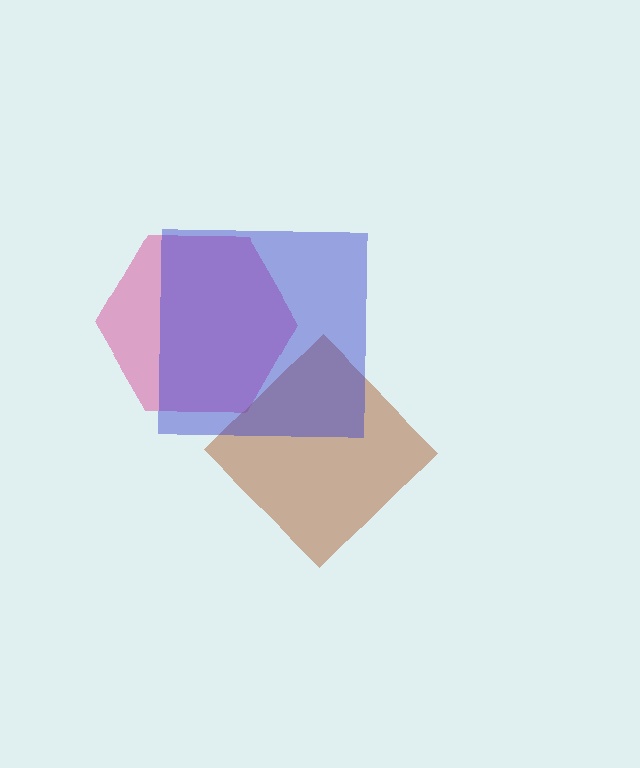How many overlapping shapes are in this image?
There are 3 overlapping shapes in the image.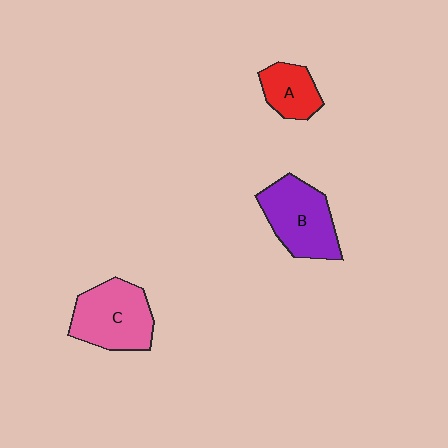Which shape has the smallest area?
Shape A (red).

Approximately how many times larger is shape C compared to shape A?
Approximately 1.8 times.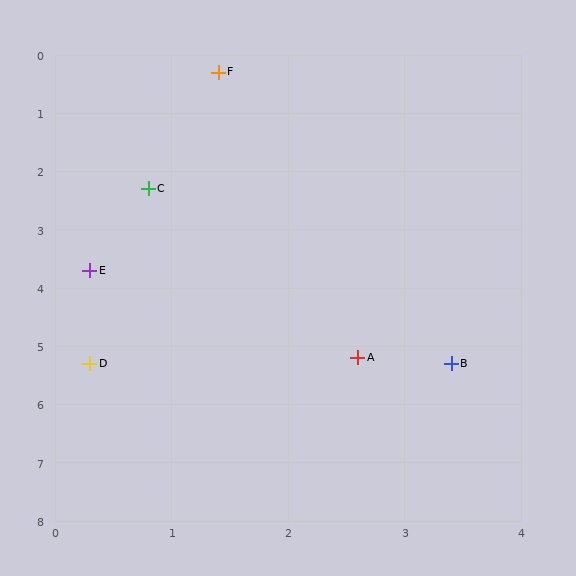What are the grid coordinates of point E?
Point E is at approximately (0.3, 3.7).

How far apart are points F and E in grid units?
Points F and E are about 3.6 grid units apart.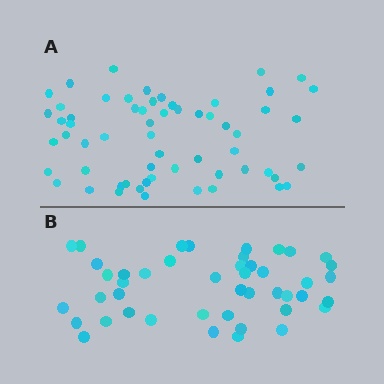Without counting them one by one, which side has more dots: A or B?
Region A (the top region) has more dots.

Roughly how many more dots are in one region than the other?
Region A has approximately 15 more dots than region B.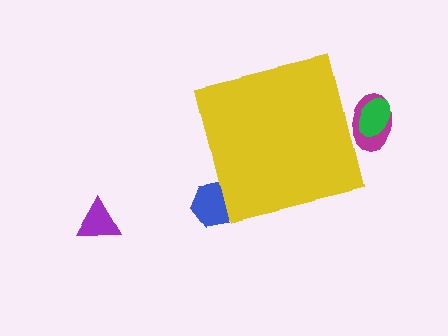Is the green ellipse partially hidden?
Yes, the green ellipse is partially hidden behind the yellow square.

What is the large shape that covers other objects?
A yellow square.